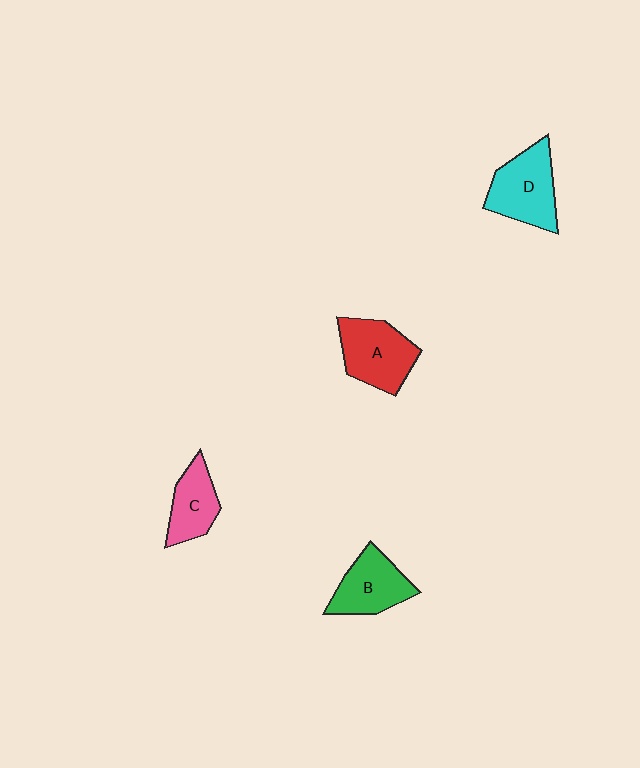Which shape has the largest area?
Shape D (cyan).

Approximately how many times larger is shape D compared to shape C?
Approximately 1.4 times.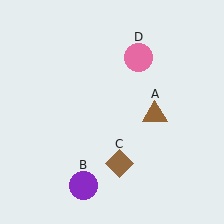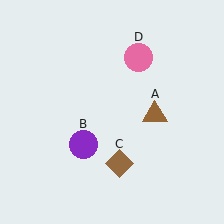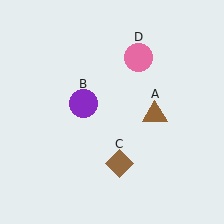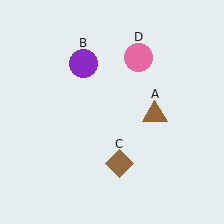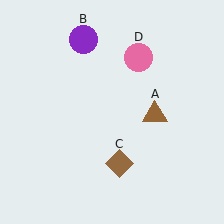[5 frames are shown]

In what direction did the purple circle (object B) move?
The purple circle (object B) moved up.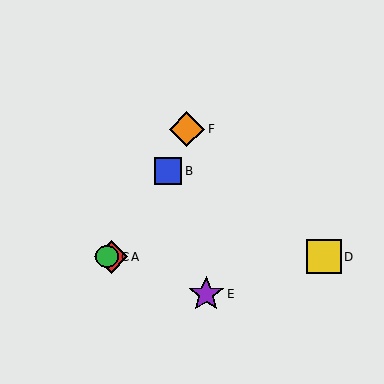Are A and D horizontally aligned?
Yes, both are at y≈257.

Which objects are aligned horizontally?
Objects A, C, D are aligned horizontally.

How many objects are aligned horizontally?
3 objects (A, C, D) are aligned horizontally.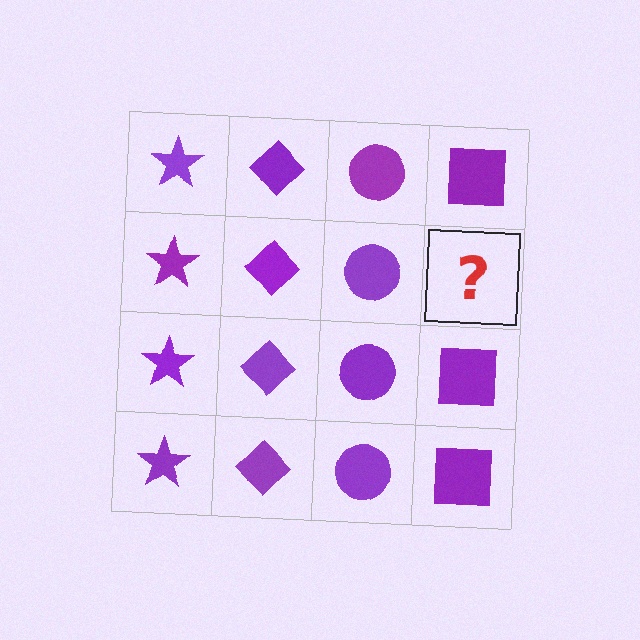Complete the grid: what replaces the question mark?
The question mark should be replaced with a purple square.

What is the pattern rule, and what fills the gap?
The rule is that each column has a consistent shape. The gap should be filled with a purple square.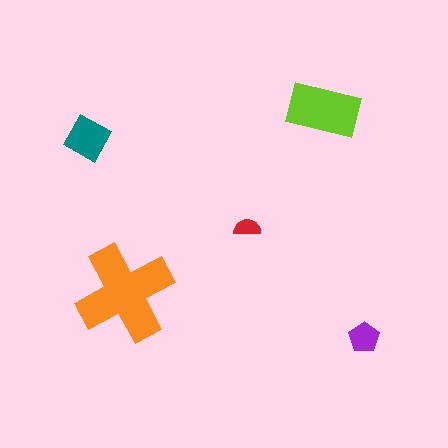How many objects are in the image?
There are 5 objects in the image.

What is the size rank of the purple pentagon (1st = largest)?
4th.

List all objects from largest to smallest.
The orange cross, the lime rectangle, the teal diamond, the purple pentagon, the red semicircle.